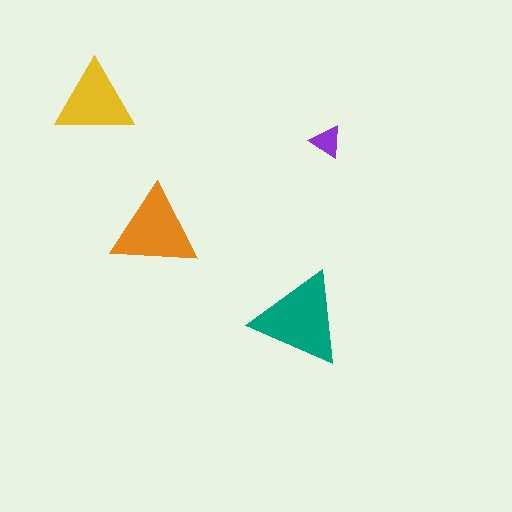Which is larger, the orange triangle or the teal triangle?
The teal one.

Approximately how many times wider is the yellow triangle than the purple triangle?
About 2.5 times wider.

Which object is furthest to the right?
The purple triangle is rightmost.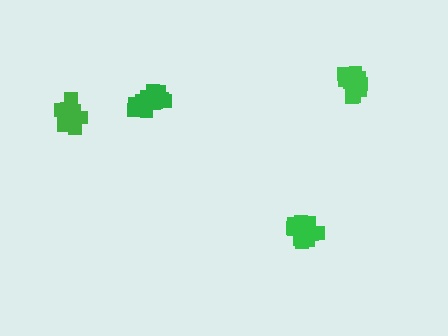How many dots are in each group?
Group 1: 15 dots, Group 2: 15 dots, Group 3: 19 dots, Group 4: 13 dots (62 total).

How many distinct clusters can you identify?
There are 4 distinct clusters.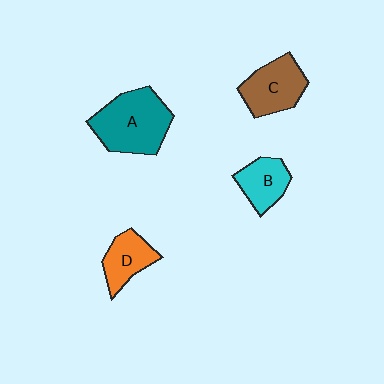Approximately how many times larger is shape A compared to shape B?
Approximately 1.9 times.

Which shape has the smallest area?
Shape B (cyan).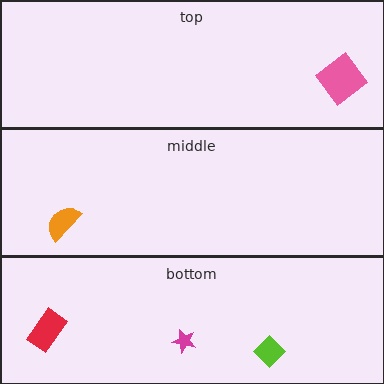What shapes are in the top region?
The pink diamond.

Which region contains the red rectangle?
The bottom region.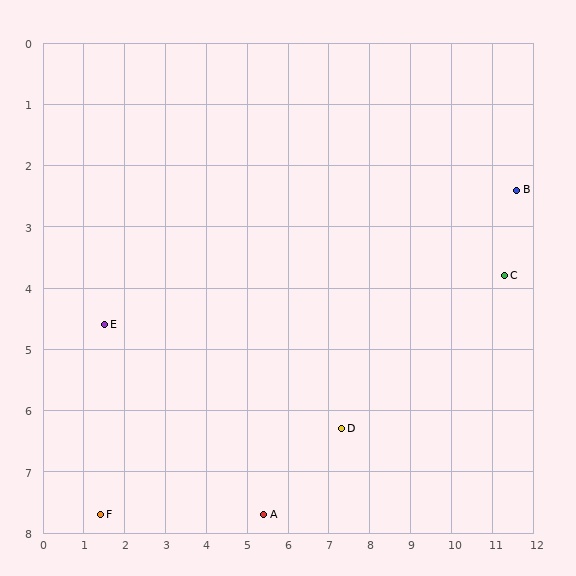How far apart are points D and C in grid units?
Points D and C are about 4.7 grid units apart.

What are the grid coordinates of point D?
Point D is at approximately (7.3, 6.3).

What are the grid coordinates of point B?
Point B is at approximately (11.6, 2.4).